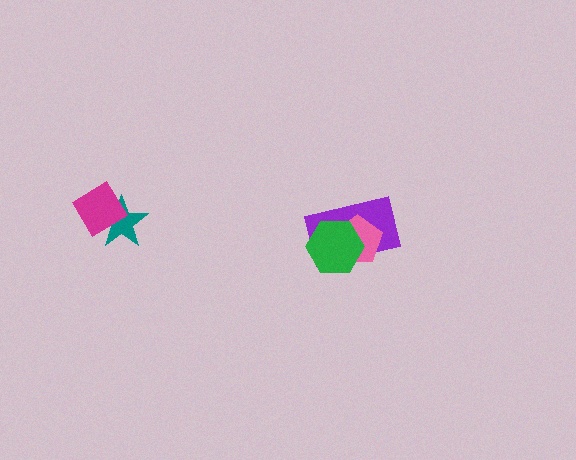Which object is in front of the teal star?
The magenta diamond is in front of the teal star.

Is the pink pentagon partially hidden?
Yes, it is partially covered by another shape.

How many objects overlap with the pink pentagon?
2 objects overlap with the pink pentagon.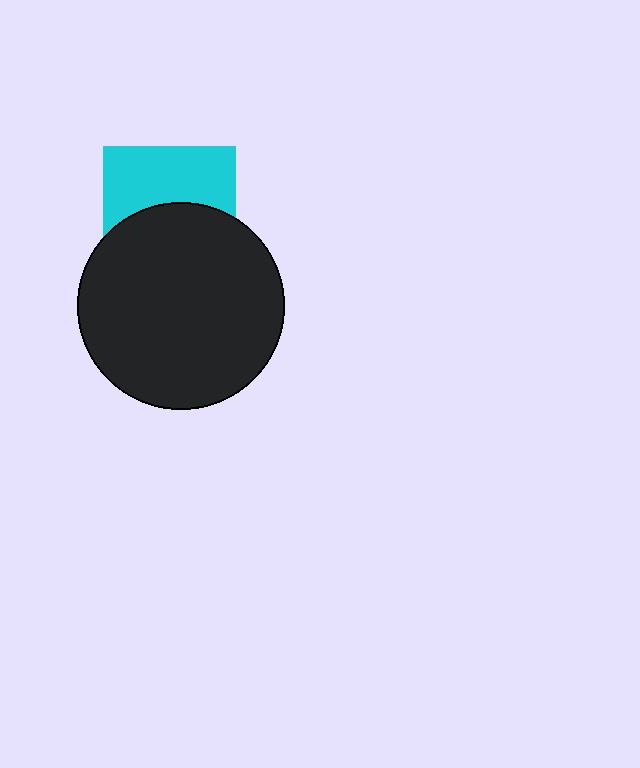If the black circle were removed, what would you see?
You would see the complete cyan square.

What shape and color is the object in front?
The object in front is a black circle.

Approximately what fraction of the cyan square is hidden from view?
Roughly 52% of the cyan square is hidden behind the black circle.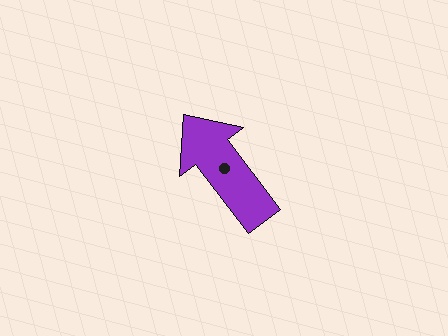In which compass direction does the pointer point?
Northwest.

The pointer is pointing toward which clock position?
Roughly 11 o'clock.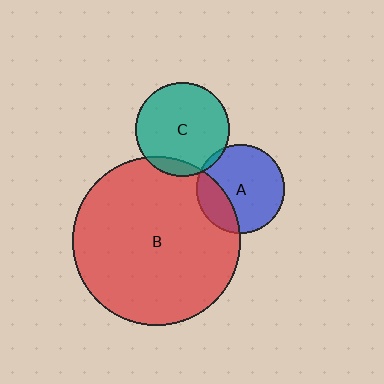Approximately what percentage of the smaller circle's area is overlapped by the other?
Approximately 10%.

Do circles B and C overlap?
Yes.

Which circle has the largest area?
Circle B (red).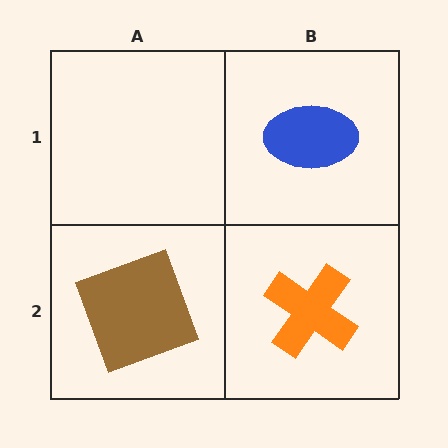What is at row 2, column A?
A brown square.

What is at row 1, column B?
A blue ellipse.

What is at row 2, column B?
An orange cross.